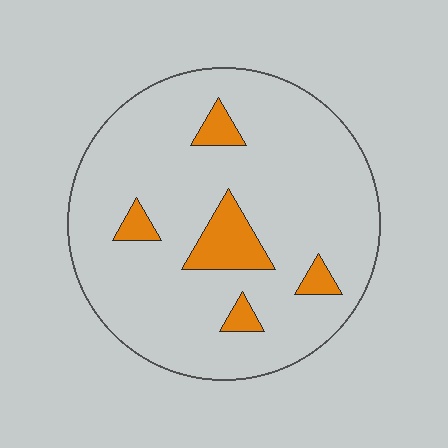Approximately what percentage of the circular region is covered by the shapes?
Approximately 10%.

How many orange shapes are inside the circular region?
5.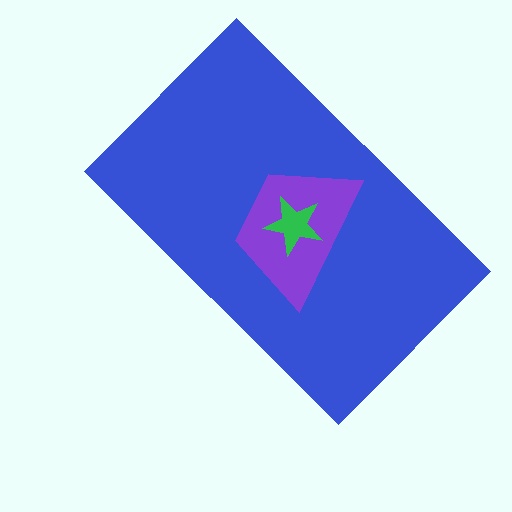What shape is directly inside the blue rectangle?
The purple trapezoid.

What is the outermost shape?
The blue rectangle.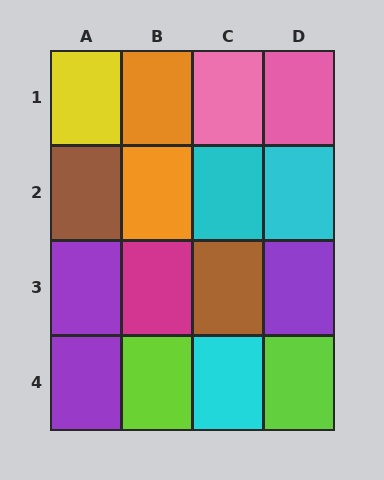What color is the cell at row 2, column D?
Cyan.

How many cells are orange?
2 cells are orange.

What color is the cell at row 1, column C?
Pink.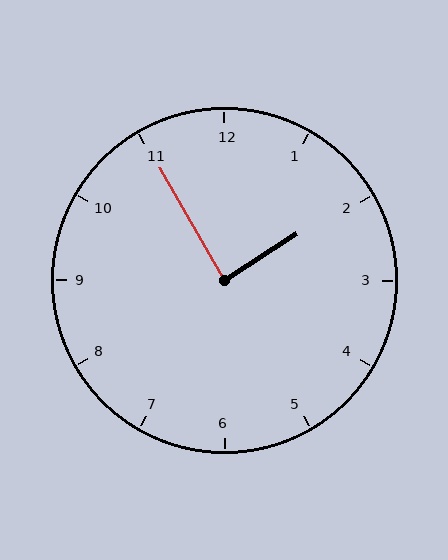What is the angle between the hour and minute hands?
Approximately 88 degrees.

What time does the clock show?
1:55.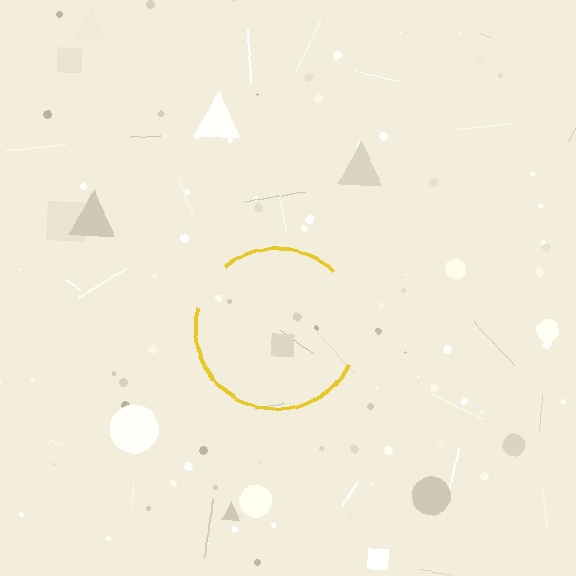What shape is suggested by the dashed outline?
The dashed outline suggests a circle.